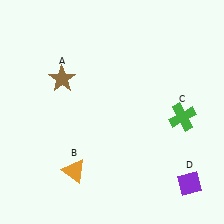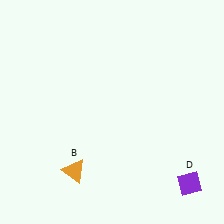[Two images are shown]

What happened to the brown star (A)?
The brown star (A) was removed in Image 2. It was in the top-left area of Image 1.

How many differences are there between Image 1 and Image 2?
There are 2 differences between the two images.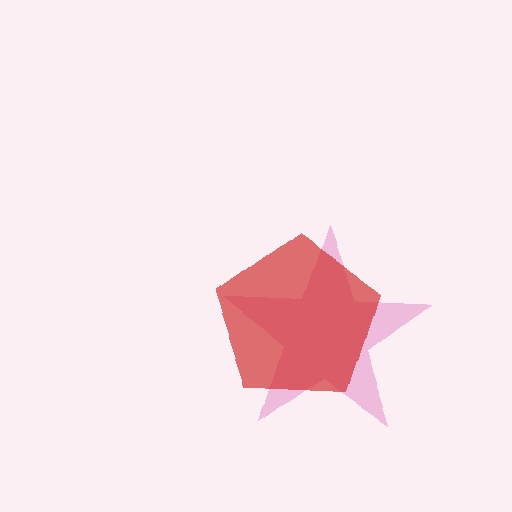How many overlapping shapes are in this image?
There are 2 overlapping shapes in the image.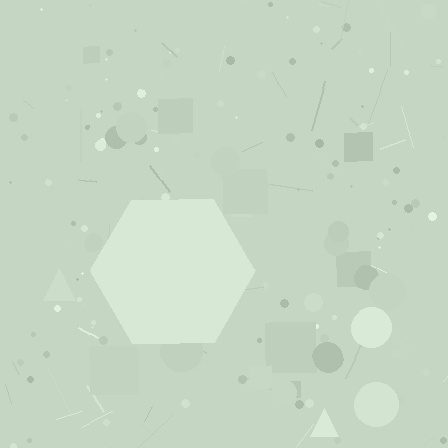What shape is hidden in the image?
A hexagon is hidden in the image.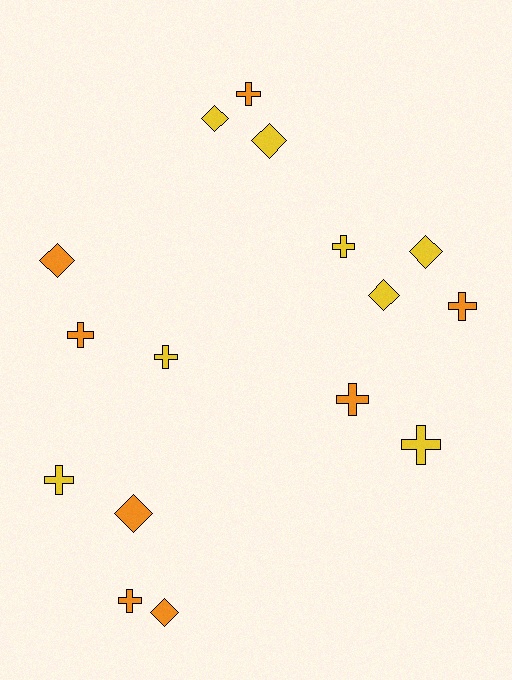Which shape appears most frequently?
Cross, with 9 objects.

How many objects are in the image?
There are 16 objects.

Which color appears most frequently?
Yellow, with 8 objects.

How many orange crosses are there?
There are 5 orange crosses.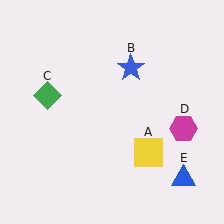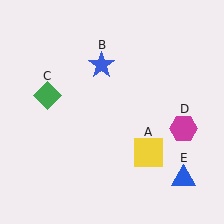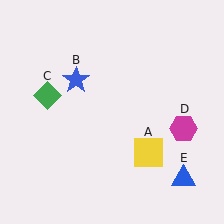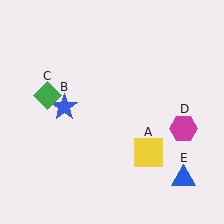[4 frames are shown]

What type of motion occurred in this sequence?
The blue star (object B) rotated counterclockwise around the center of the scene.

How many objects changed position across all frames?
1 object changed position: blue star (object B).